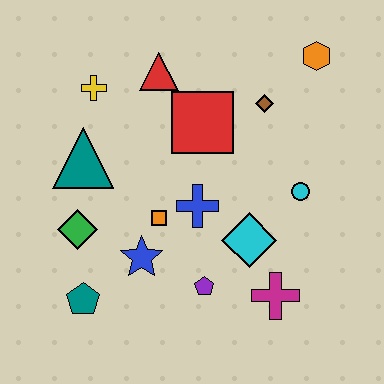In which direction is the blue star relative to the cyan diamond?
The blue star is to the left of the cyan diamond.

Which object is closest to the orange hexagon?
The brown diamond is closest to the orange hexagon.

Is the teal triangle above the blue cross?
Yes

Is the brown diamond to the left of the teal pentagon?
No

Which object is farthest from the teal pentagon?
The orange hexagon is farthest from the teal pentagon.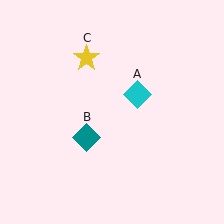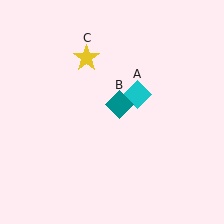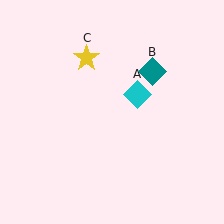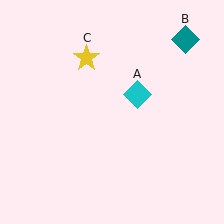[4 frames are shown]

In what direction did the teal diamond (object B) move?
The teal diamond (object B) moved up and to the right.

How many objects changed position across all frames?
1 object changed position: teal diamond (object B).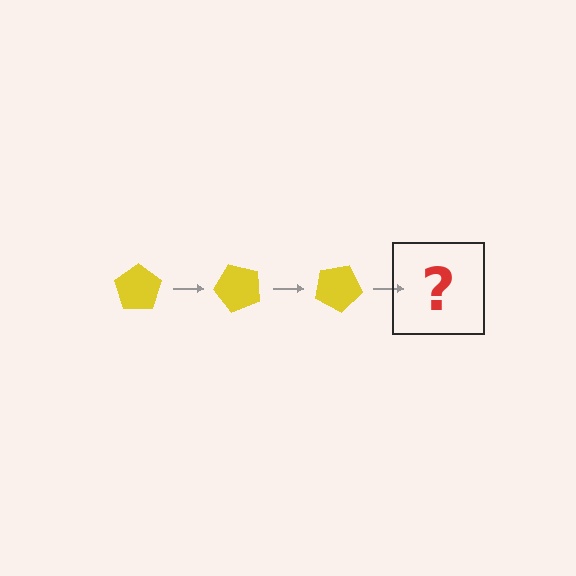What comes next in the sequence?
The next element should be a yellow pentagon rotated 150 degrees.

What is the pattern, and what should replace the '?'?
The pattern is that the pentagon rotates 50 degrees each step. The '?' should be a yellow pentagon rotated 150 degrees.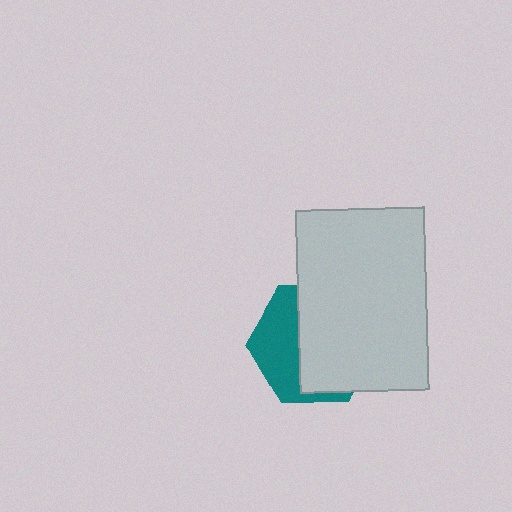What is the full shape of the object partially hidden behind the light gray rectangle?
The partially hidden object is a teal hexagon.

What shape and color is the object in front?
The object in front is a light gray rectangle.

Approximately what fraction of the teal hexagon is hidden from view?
Roughly 62% of the teal hexagon is hidden behind the light gray rectangle.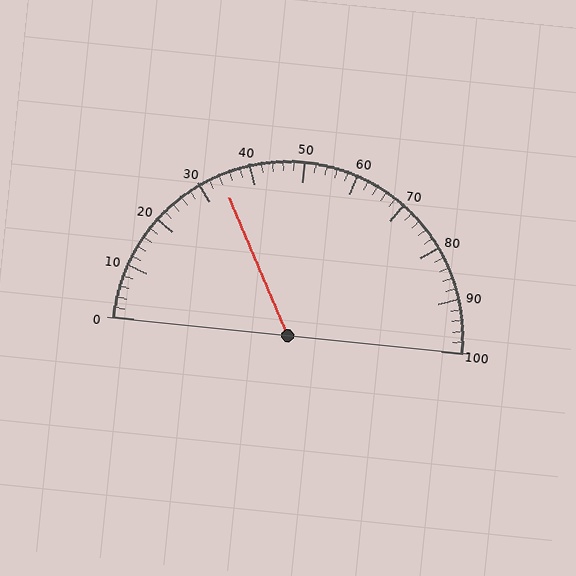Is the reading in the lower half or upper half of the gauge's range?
The reading is in the lower half of the range (0 to 100).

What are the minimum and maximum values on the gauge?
The gauge ranges from 0 to 100.